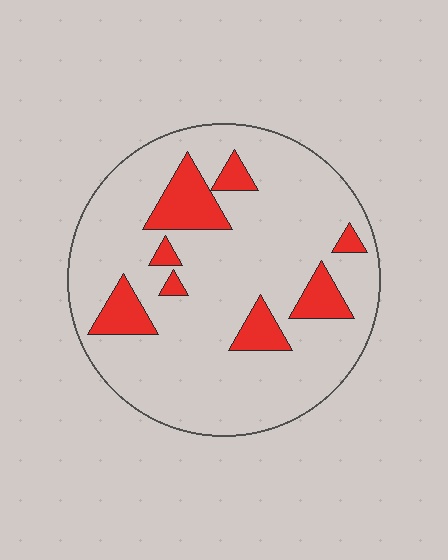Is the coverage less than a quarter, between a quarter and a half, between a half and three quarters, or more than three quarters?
Less than a quarter.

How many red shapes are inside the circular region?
8.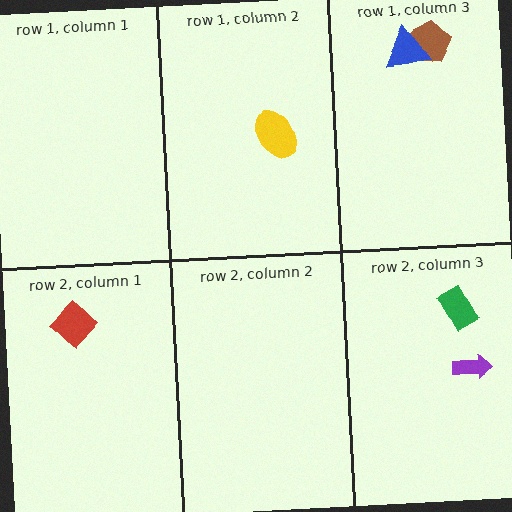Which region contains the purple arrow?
The row 2, column 3 region.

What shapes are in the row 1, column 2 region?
The yellow ellipse.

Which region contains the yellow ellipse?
The row 1, column 2 region.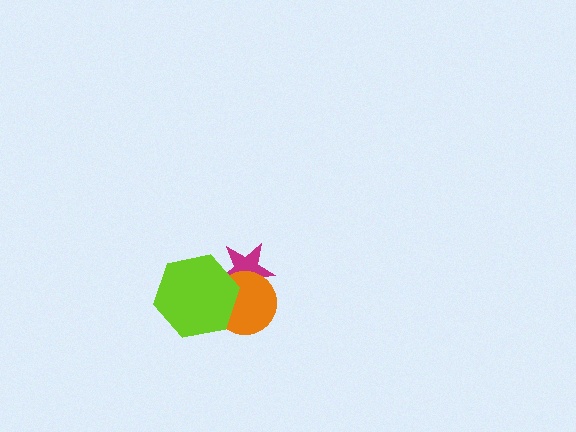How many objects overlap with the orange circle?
2 objects overlap with the orange circle.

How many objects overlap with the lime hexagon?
2 objects overlap with the lime hexagon.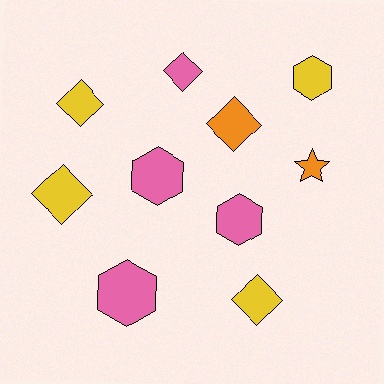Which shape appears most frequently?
Diamond, with 5 objects.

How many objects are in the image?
There are 10 objects.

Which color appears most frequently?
Yellow, with 4 objects.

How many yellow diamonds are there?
There are 3 yellow diamonds.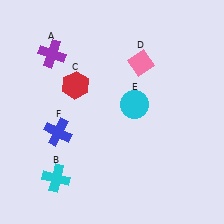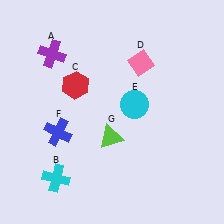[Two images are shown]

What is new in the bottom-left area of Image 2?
A lime triangle (G) was added in the bottom-left area of Image 2.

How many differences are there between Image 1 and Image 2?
There is 1 difference between the two images.